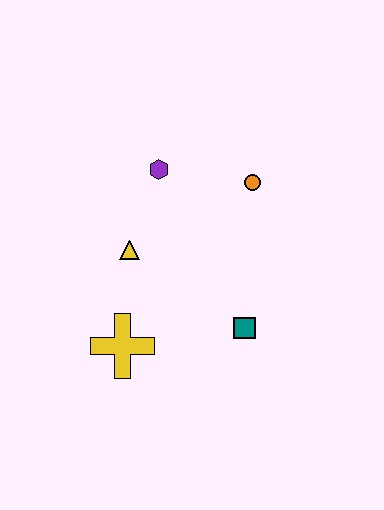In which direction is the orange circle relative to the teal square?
The orange circle is above the teal square.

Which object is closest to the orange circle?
The purple hexagon is closest to the orange circle.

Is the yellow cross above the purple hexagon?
No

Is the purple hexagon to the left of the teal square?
Yes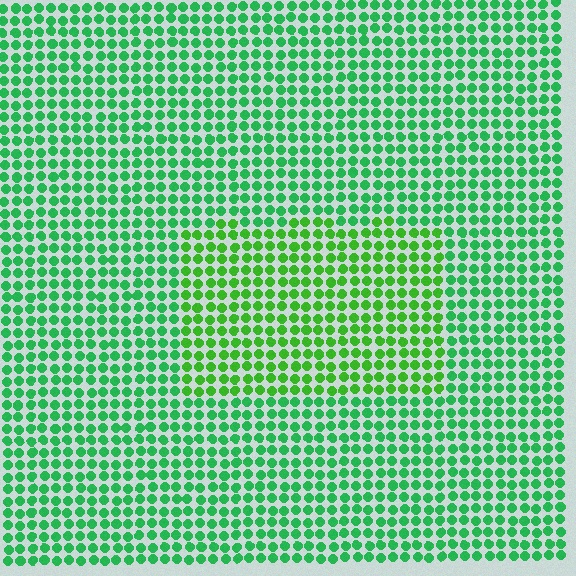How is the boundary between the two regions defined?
The boundary is defined purely by a slight shift in hue (about 26 degrees). Spacing, size, and orientation are identical on both sides.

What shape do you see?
I see a rectangle.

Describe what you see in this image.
The image is filled with small green elements in a uniform arrangement. A rectangle-shaped region is visible where the elements are tinted to a slightly different hue, forming a subtle color boundary.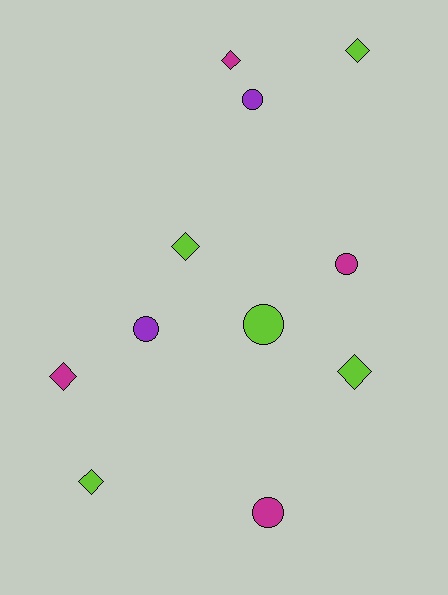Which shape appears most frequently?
Diamond, with 6 objects.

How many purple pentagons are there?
There are no purple pentagons.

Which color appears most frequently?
Lime, with 5 objects.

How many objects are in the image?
There are 11 objects.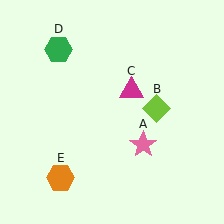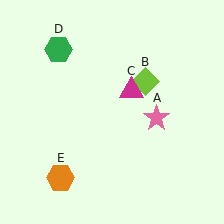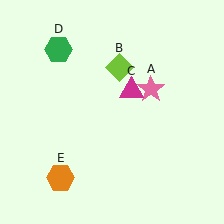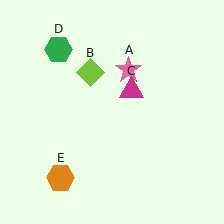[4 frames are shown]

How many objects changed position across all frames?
2 objects changed position: pink star (object A), lime diamond (object B).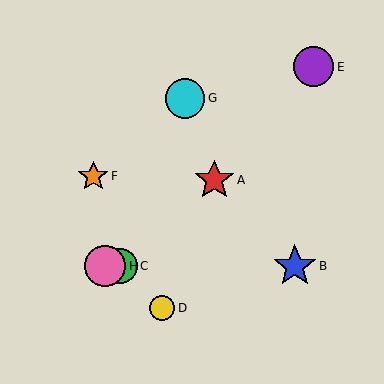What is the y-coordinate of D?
Object D is at y≈308.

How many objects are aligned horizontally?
3 objects (B, C, H) are aligned horizontally.